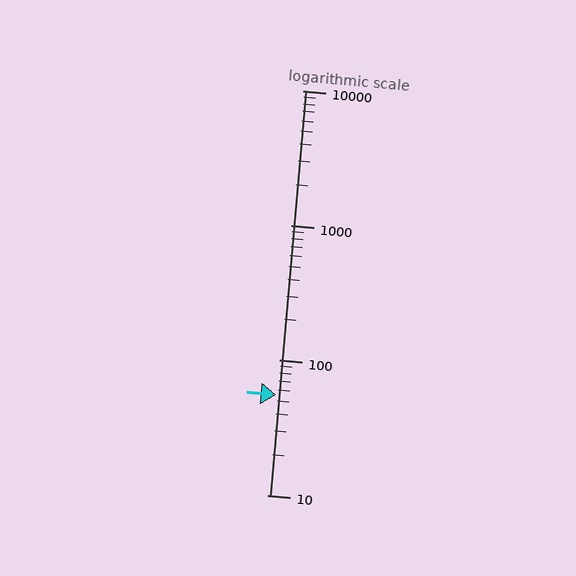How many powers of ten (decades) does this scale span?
The scale spans 3 decades, from 10 to 10000.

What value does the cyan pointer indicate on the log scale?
The pointer indicates approximately 55.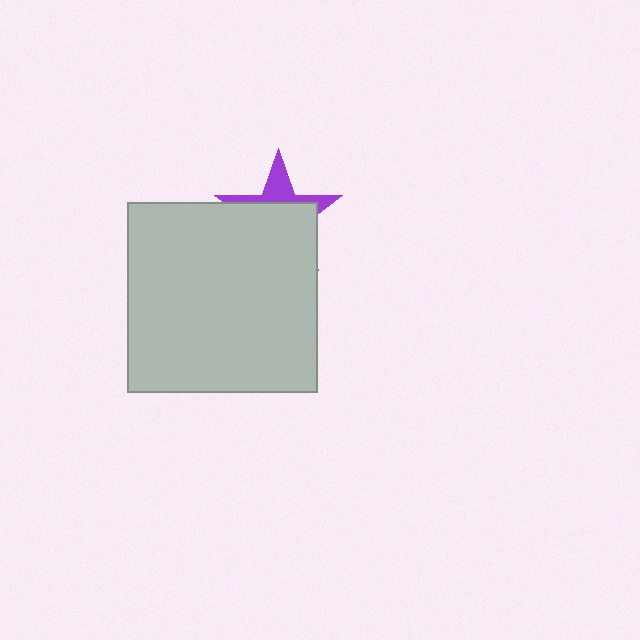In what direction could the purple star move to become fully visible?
The purple star could move up. That would shift it out from behind the light gray square entirely.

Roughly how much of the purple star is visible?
A small part of it is visible (roughly 30%).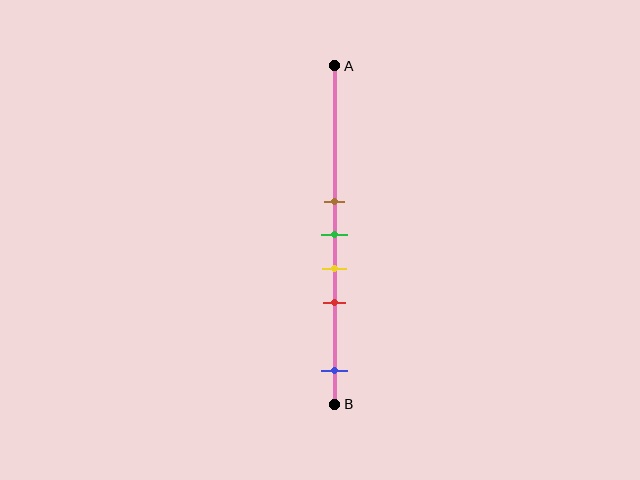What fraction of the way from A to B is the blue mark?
The blue mark is approximately 90% (0.9) of the way from A to B.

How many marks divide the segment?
There are 5 marks dividing the segment.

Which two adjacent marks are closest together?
The brown and green marks are the closest adjacent pair.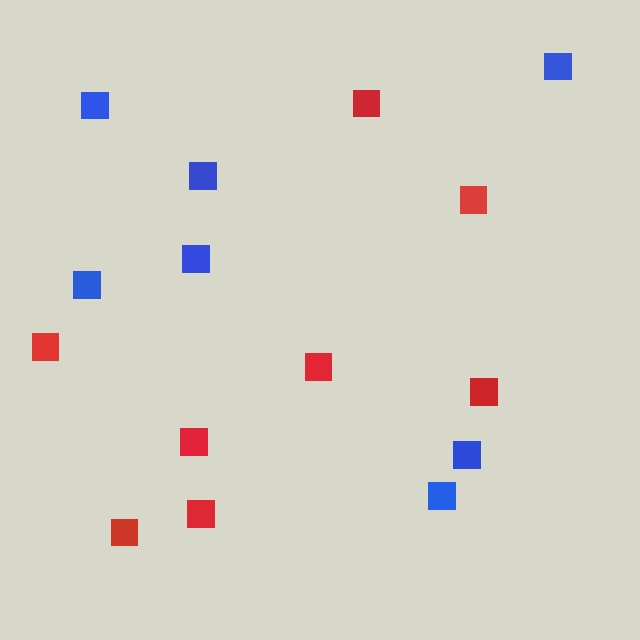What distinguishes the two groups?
There are 2 groups: one group of blue squares (7) and one group of red squares (8).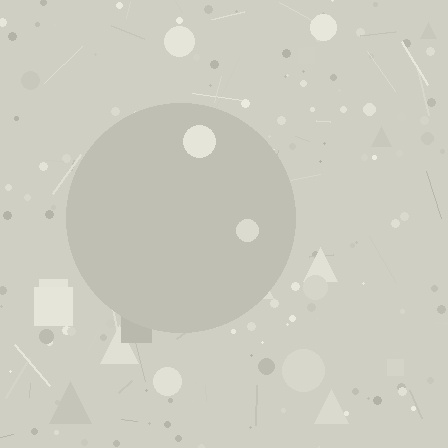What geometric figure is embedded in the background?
A circle is embedded in the background.